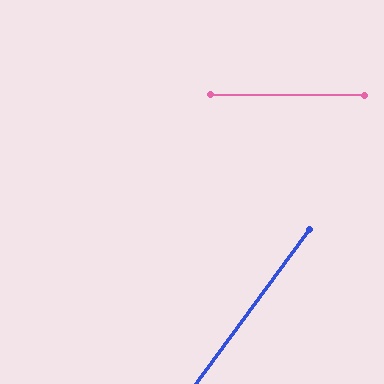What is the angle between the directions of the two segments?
Approximately 54 degrees.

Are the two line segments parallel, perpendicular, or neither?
Neither parallel nor perpendicular — they differ by about 54°.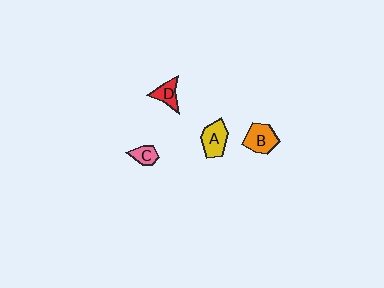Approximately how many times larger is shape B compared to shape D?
Approximately 1.5 times.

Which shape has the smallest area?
Shape C (pink).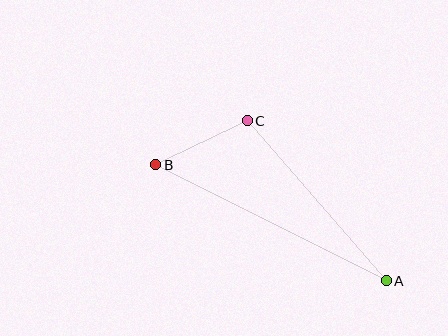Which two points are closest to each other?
Points B and C are closest to each other.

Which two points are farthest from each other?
Points A and B are farthest from each other.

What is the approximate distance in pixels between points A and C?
The distance between A and C is approximately 212 pixels.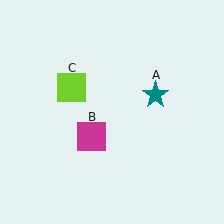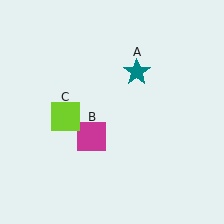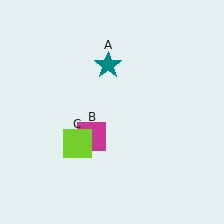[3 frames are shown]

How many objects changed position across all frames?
2 objects changed position: teal star (object A), lime square (object C).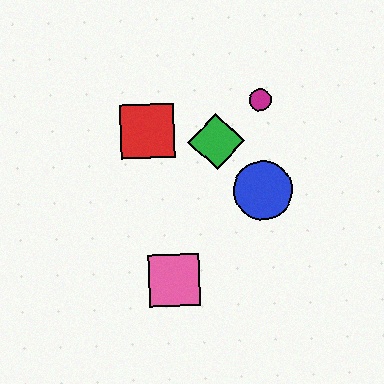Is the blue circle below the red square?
Yes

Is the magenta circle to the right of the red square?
Yes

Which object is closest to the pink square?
The blue circle is closest to the pink square.